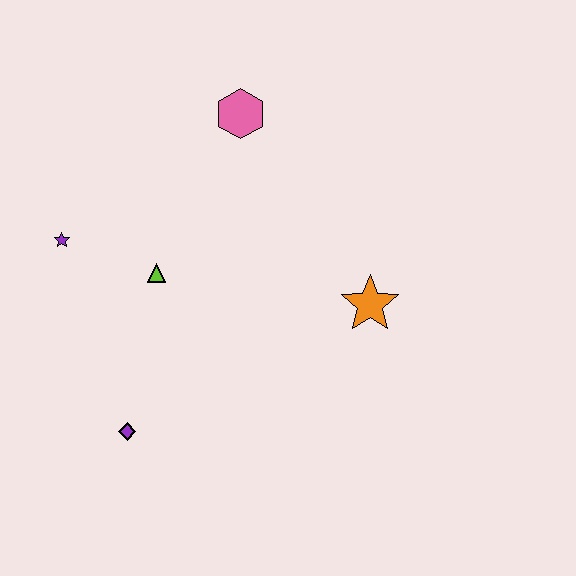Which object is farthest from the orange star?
The purple star is farthest from the orange star.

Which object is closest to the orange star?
The lime triangle is closest to the orange star.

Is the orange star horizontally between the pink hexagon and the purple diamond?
No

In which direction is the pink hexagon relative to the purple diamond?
The pink hexagon is above the purple diamond.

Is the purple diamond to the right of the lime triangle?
No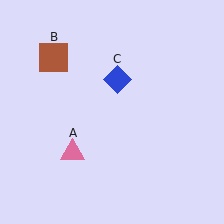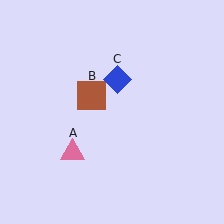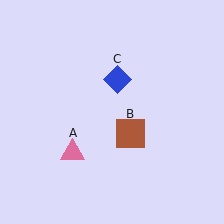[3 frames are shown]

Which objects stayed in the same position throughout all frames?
Pink triangle (object A) and blue diamond (object C) remained stationary.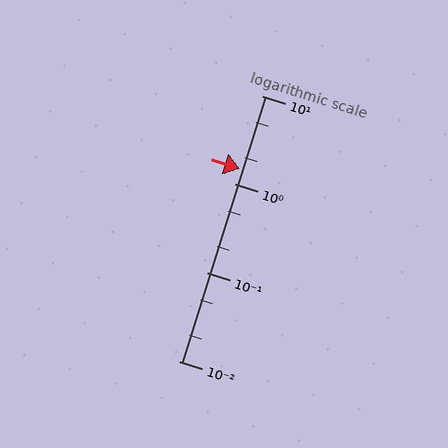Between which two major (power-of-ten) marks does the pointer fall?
The pointer is between 1 and 10.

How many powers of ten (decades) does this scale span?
The scale spans 3 decades, from 0.01 to 10.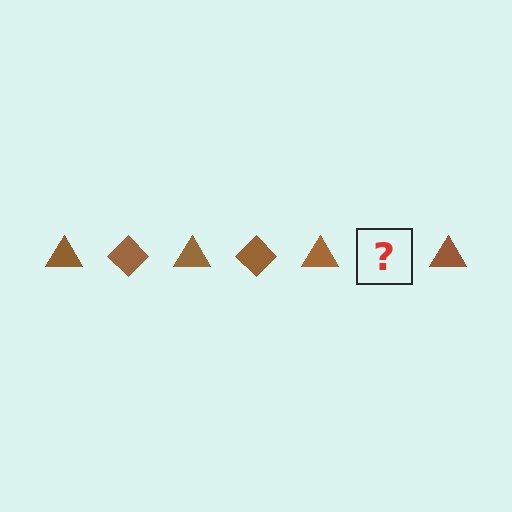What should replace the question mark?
The question mark should be replaced with a brown diamond.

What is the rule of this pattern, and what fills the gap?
The rule is that the pattern cycles through triangle, diamond shapes in brown. The gap should be filled with a brown diamond.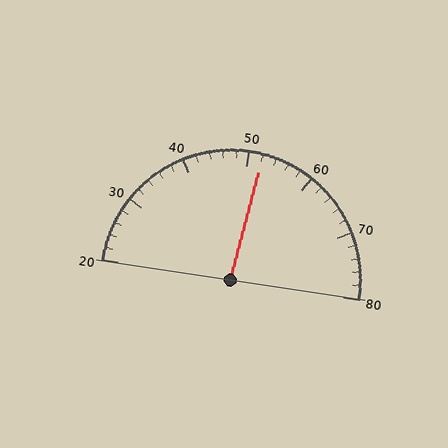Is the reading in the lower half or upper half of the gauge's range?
The reading is in the upper half of the range (20 to 80).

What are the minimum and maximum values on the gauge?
The gauge ranges from 20 to 80.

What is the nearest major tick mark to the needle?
The nearest major tick mark is 50.